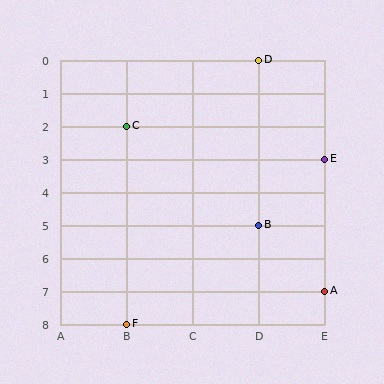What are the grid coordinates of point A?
Point A is at grid coordinates (E, 7).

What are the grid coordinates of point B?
Point B is at grid coordinates (D, 5).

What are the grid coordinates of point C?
Point C is at grid coordinates (B, 2).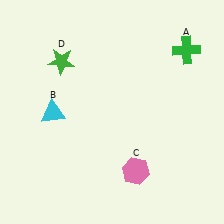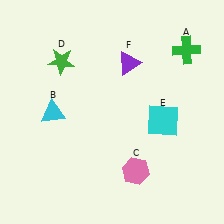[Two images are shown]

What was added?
A cyan square (E), a purple triangle (F) were added in Image 2.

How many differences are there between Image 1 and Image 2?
There are 2 differences between the two images.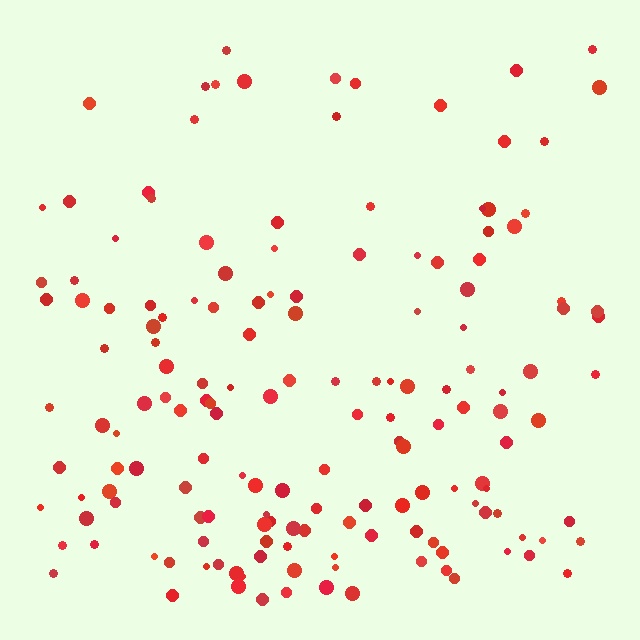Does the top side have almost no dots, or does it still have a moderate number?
Still a moderate number, just noticeably fewer than the bottom.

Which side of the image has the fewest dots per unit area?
The top.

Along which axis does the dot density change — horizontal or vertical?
Vertical.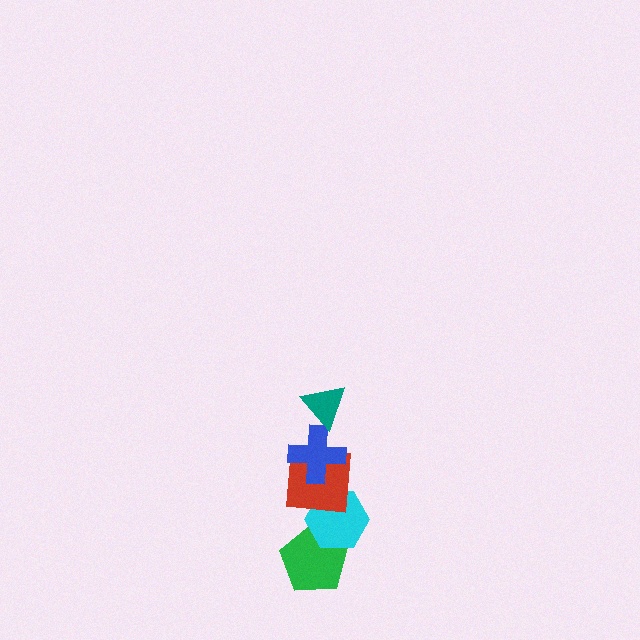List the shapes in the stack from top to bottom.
From top to bottom: the teal triangle, the blue cross, the red square, the cyan hexagon, the green pentagon.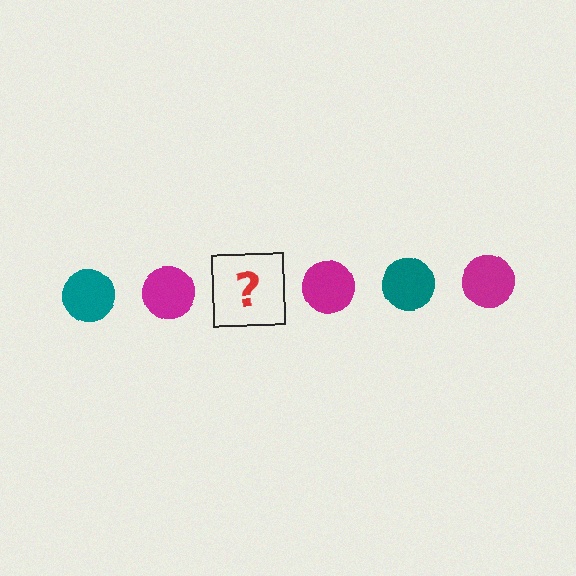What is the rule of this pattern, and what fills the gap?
The rule is that the pattern cycles through teal, magenta circles. The gap should be filled with a teal circle.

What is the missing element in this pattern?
The missing element is a teal circle.